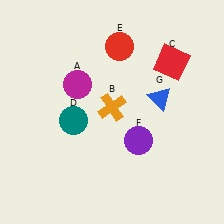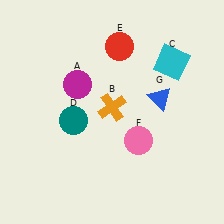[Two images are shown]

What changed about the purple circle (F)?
In Image 1, F is purple. In Image 2, it changed to pink.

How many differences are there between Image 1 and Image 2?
There are 2 differences between the two images.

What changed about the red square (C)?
In Image 1, C is red. In Image 2, it changed to cyan.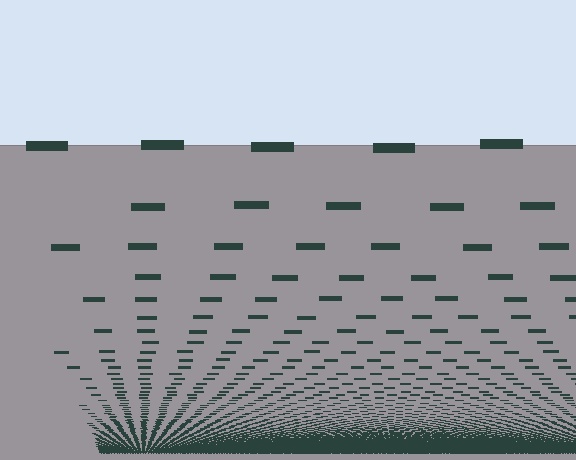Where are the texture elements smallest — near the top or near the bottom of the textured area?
Near the bottom.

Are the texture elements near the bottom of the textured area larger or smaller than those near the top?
Smaller. The gradient is inverted — elements near the bottom are smaller and denser.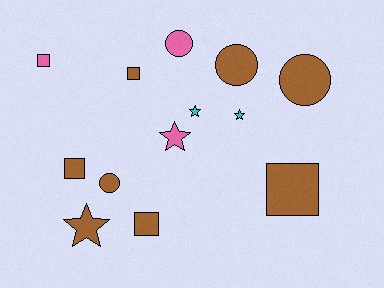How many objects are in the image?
There are 13 objects.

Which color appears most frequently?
Brown, with 8 objects.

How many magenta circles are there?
There are no magenta circles.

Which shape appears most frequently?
Square, with 5 objects.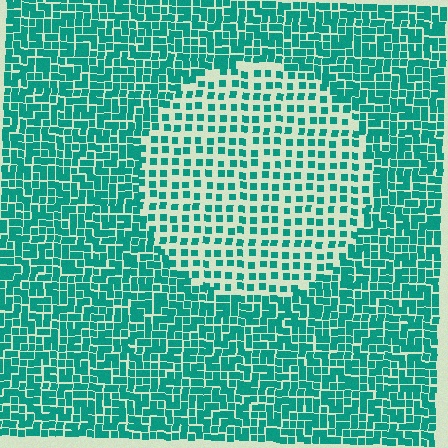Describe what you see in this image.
The image contains small teal elements arranged at two different densities. A circle-shaped region is visible where the elements are less densely packed than the surrounding area.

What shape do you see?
I see a circle.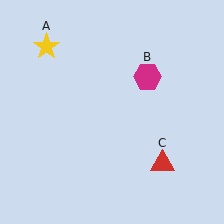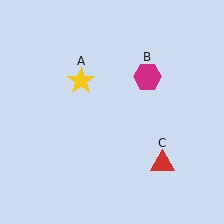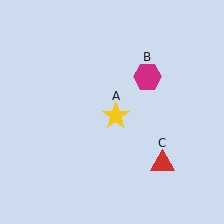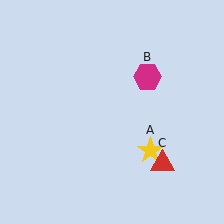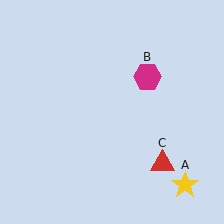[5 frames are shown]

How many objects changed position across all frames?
1 object changed position: yellow star (object A).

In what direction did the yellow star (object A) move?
The yellow star (object A) moved down and to the right.